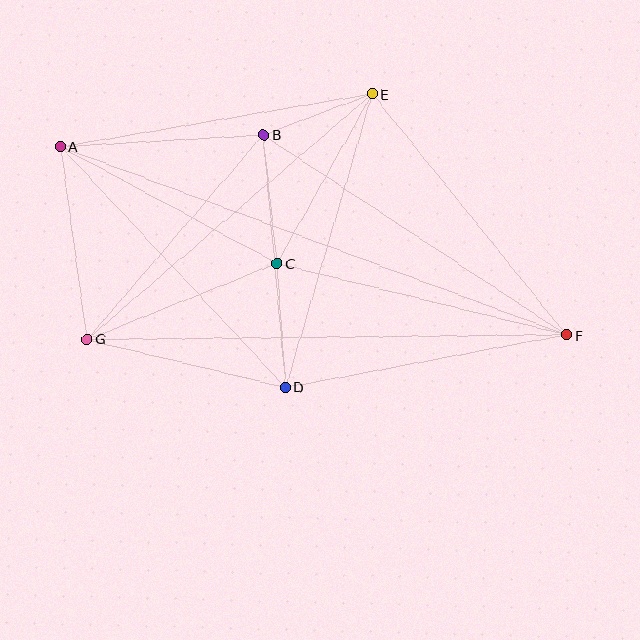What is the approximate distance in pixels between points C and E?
The distance between C and E is approximately 194 pixels.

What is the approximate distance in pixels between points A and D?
The distance between A and D is approximately 329 pixels.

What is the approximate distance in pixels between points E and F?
The distance between E and F is approximately 310 pixels.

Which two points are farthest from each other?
Points A and F are farthest from each other.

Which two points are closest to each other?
Points B and E are closest to each other.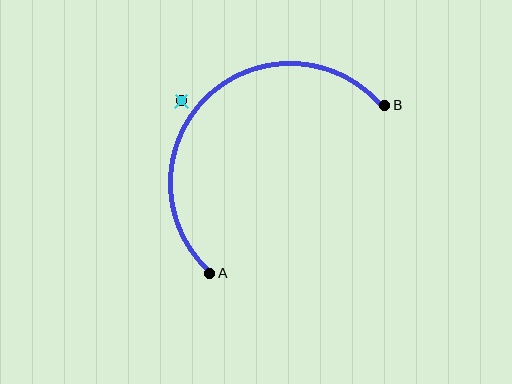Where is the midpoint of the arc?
The arc midpoint is the point on the curve farthest from the straight line joining A and B. It sits above and to the left of that line.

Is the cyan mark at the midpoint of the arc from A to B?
No — the cyan mark does not lie on the arc at all. It sits slightly outside the curve.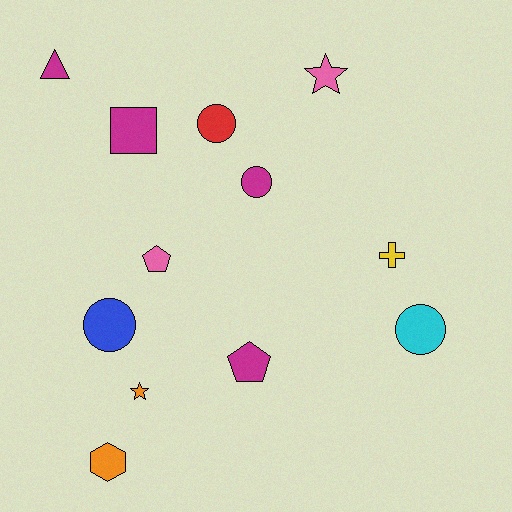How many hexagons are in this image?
There is 1 hexagon.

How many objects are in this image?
There are 12 objects.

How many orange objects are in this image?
There are 2 orange objects.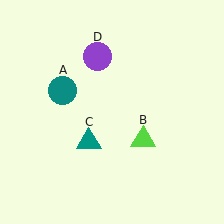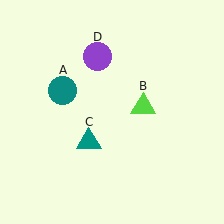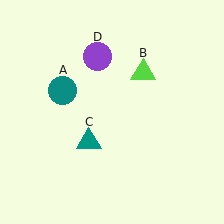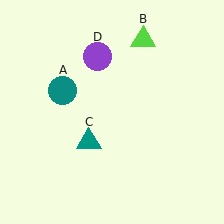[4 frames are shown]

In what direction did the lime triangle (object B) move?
The lime triangle (object B) moved up.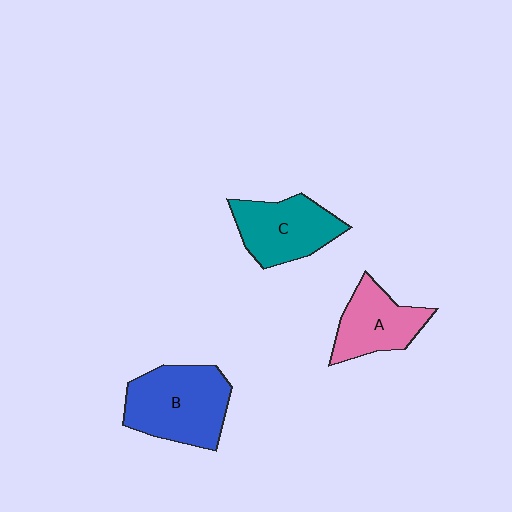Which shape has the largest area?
Shape B (blue).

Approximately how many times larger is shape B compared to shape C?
Approximately 1.3 times.